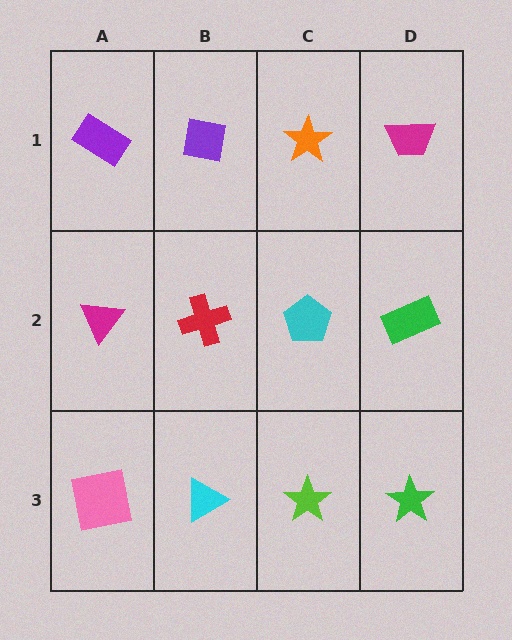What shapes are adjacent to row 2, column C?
An orange star (row 1, column C), a lime star (row 3, column C), a red cross (row 2, column B), a green rectangle (row 2, column D).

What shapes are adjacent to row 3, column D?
A green rectangle (row 2, column D), a lime star (row 3, column C).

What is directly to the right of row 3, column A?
A cyan triangle.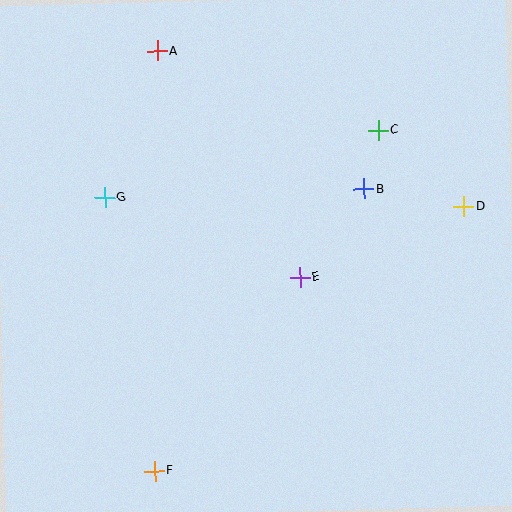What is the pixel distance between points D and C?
The distance between D and C is 114 pixels.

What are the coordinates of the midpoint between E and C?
The midpoint between E and C is at (339, 204).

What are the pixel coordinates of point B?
Point B is at (364, 189).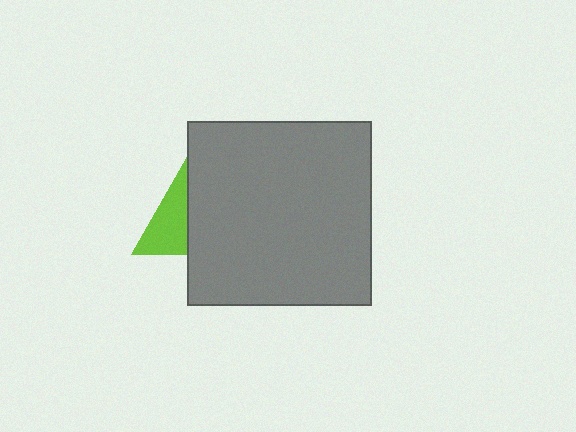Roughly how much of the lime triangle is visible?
A small part of it is visible (roughly 38%).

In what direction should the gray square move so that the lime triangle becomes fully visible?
The gray square should move right. That is the shortest direction to clear the overlap and leave the lime triangle fully visible.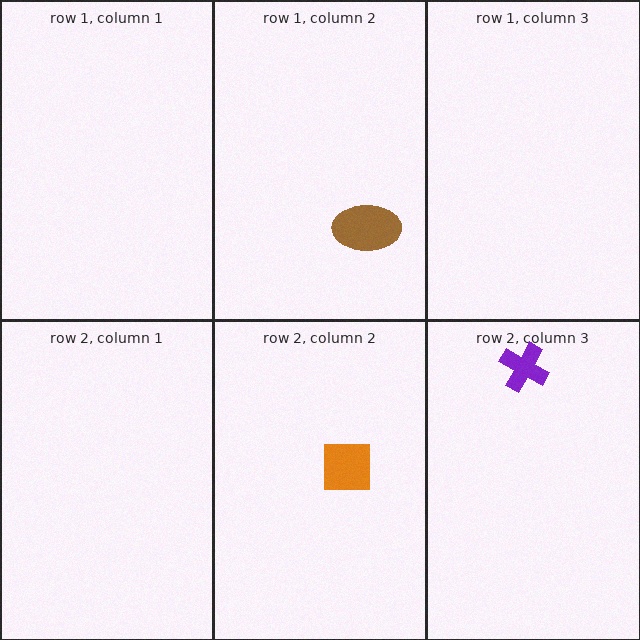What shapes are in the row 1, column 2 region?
The brown ellipse.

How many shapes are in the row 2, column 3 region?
1.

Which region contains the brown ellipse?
The row 1, column 2 region.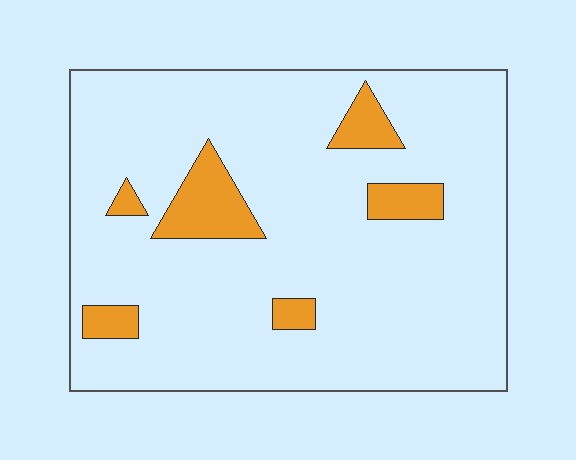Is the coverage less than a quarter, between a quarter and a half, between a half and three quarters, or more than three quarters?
Less than a quarter.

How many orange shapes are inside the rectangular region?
6.